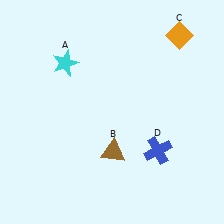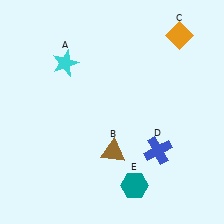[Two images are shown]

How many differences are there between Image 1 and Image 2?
There is 1 difference between the two images.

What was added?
A teal hexagon (E) was added in Image 2.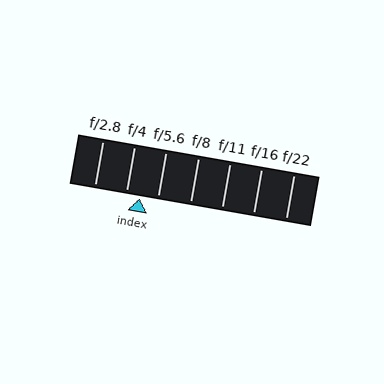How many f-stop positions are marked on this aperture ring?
There are 7 f-stop positions marked.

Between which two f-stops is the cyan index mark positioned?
The index mark is between f/4 and f/5.6.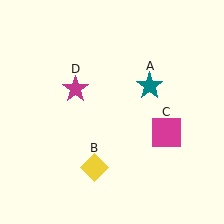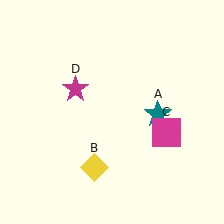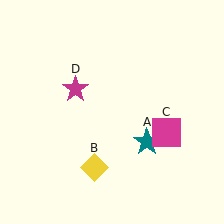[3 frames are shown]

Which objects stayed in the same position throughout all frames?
Yellow diamond (object B) and magenta square (object C) and magenta star (object D) remained stationary.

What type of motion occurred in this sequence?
The teal star (object A) rotated clockwise around the center of the scene.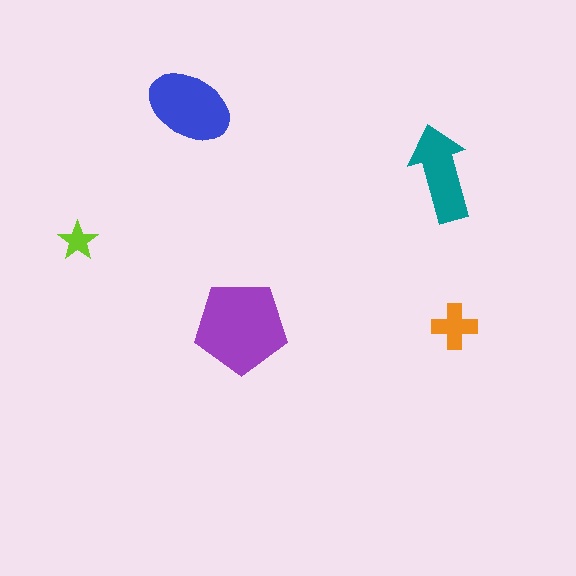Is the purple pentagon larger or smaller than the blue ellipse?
Larger.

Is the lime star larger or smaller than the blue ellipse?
Smaller.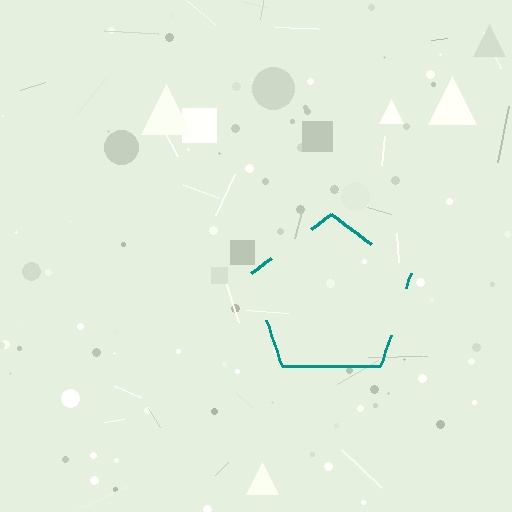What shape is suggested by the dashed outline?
The dashed outline suggests a pentagon.